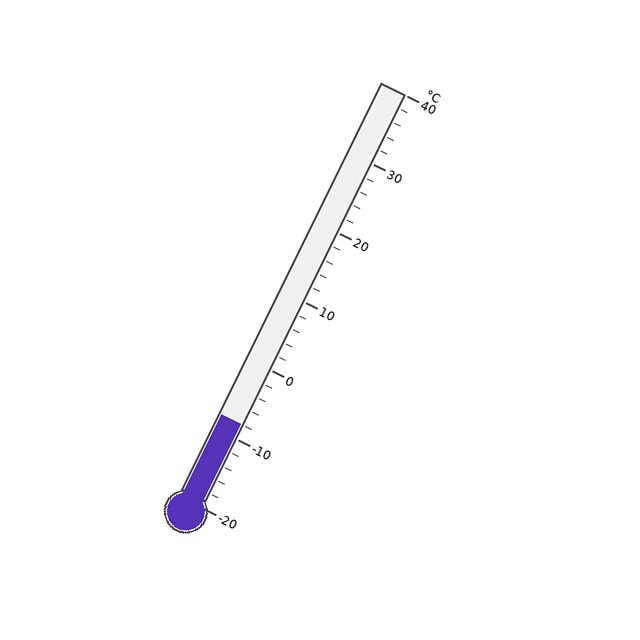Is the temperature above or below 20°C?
The temperature is below 20°C.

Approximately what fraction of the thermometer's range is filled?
The thermometer is filled to approximately 20% of its range.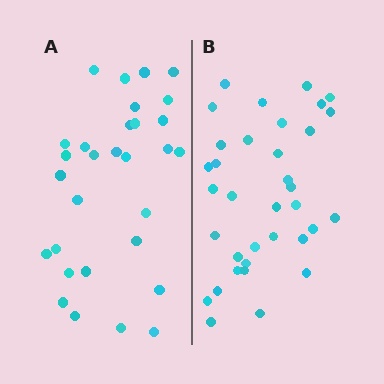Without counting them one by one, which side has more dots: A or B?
Region B (the right region) has more dots.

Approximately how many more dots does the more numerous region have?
Region B has about 5 more dots than region A.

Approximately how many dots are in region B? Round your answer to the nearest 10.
About 40 dots. (The exact count is 35, which rounds to 40.)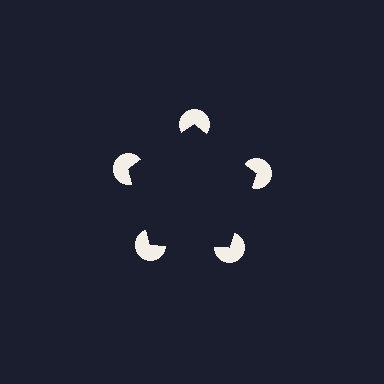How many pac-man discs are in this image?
There are 5 — one at each vertex of the illusory pentagon.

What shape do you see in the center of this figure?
An illusory pentagon — its edges are inferred from the aligned wedge cuts in the pac-man discs, not physically drawn.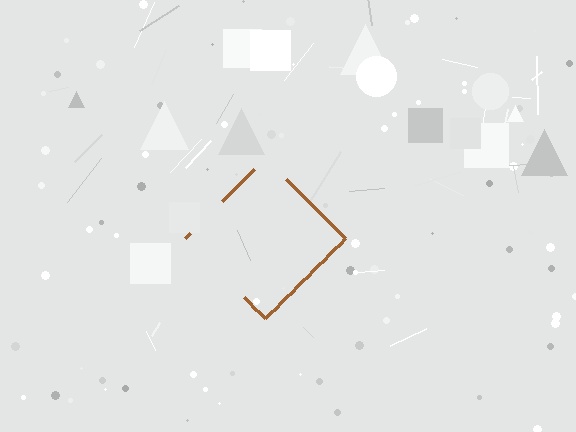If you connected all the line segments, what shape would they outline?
They would outline a diamond.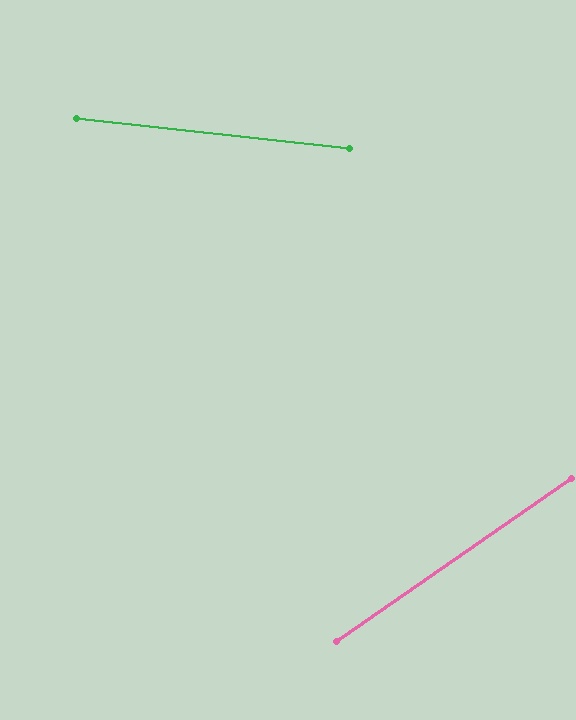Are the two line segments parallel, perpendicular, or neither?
Neither parallel nor perpendicular — they differ by about 41°.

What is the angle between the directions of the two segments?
Approximately 41 degrees.